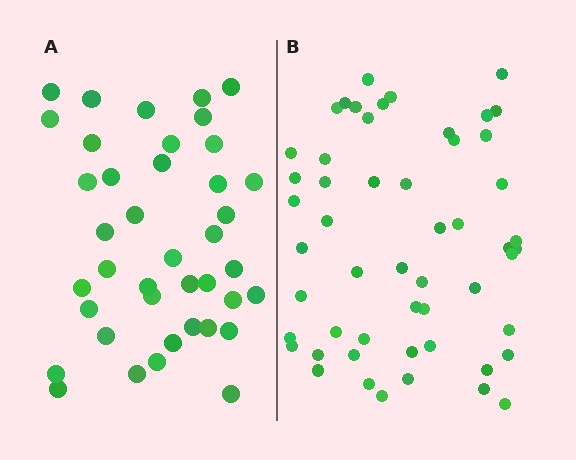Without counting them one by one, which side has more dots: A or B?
Region B (the right region) has more dots.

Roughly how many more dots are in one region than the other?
Region B has approximately 15 more dots than region A.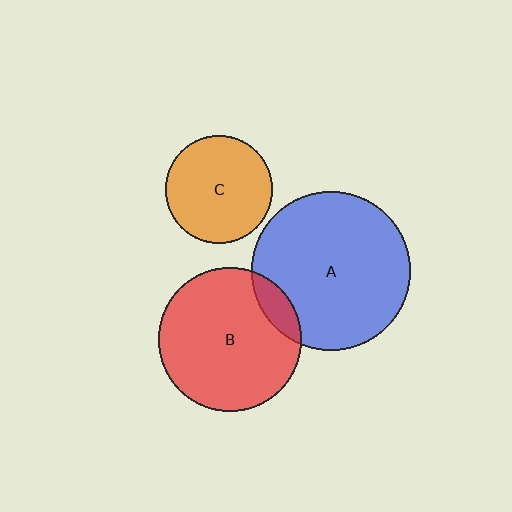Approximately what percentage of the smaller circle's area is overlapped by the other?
Approximately 10%.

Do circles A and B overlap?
Yes.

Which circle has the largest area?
Circle A (blue).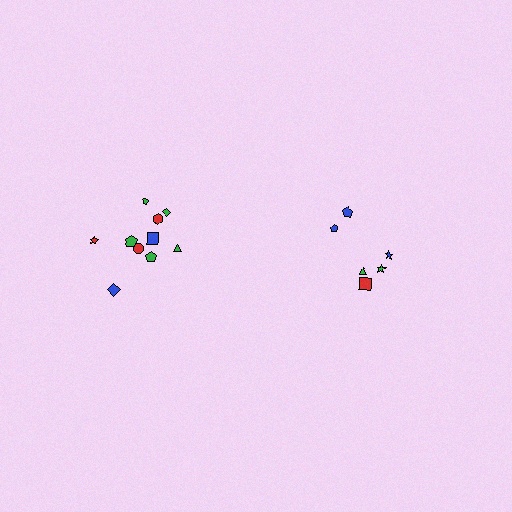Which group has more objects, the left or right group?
The left group.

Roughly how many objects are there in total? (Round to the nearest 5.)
Roughly 15 objects in total.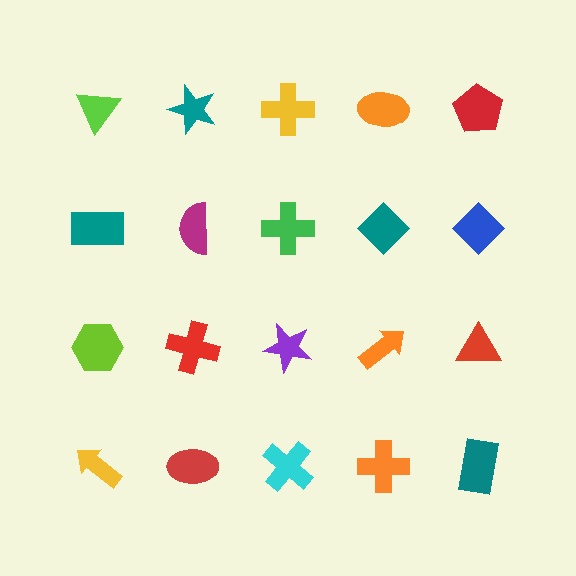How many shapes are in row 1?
5 shapes.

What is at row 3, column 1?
A lime hexagon.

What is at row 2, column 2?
A magenta semicircle.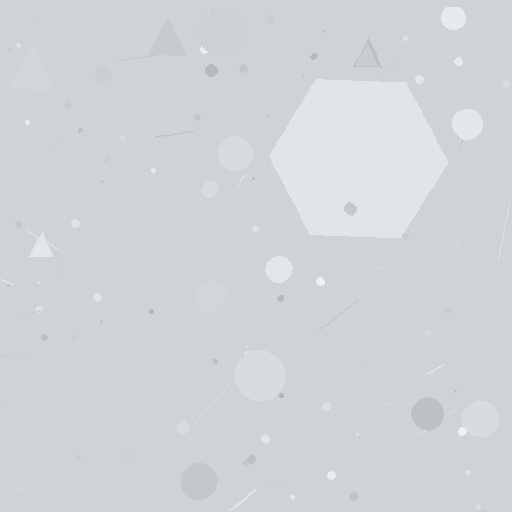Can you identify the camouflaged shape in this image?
The camouflaged shape is a hexagon.